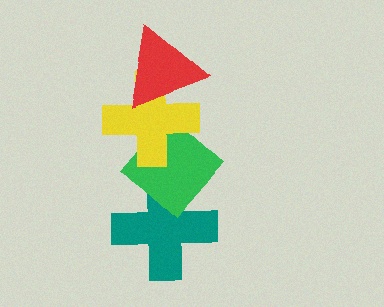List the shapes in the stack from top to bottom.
From top to bottom: the red triangle, the yellow cross, the green diamond, the teal cross.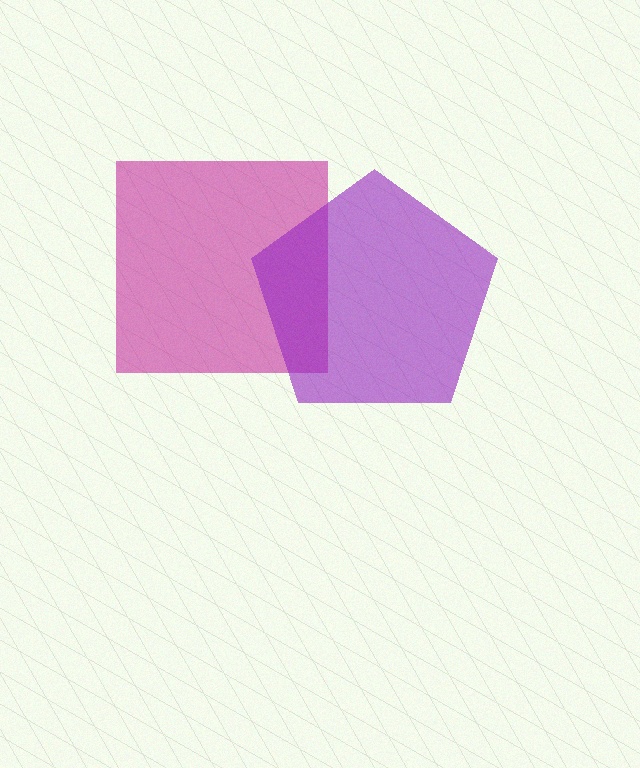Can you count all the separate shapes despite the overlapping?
Yes, there are 2 separate shapes.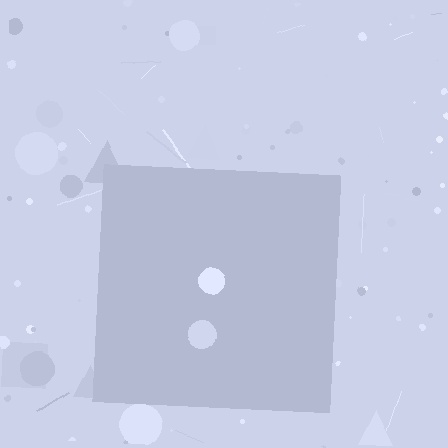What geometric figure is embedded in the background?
A square is embedded in the background.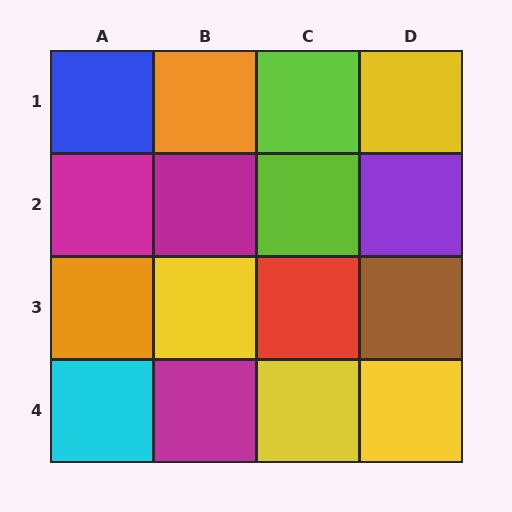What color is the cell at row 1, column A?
Blue.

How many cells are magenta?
3 cells are magenta.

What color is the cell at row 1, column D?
Yellow.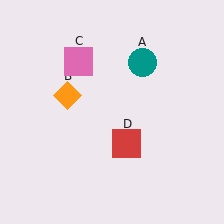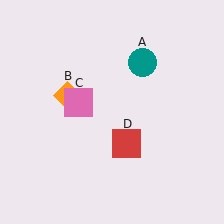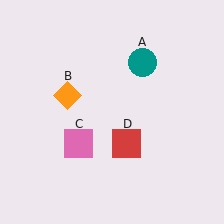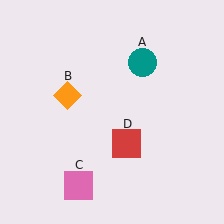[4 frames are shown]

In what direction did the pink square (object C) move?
The pink square (object C) moved down.